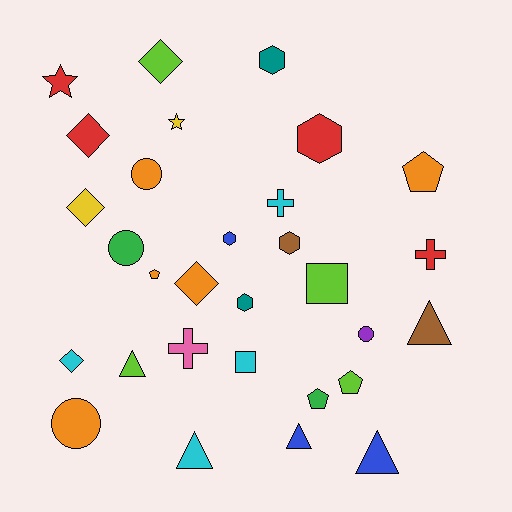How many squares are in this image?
There are 2 squares.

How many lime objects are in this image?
There are 4 lime objects.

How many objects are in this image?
There are 30 objects.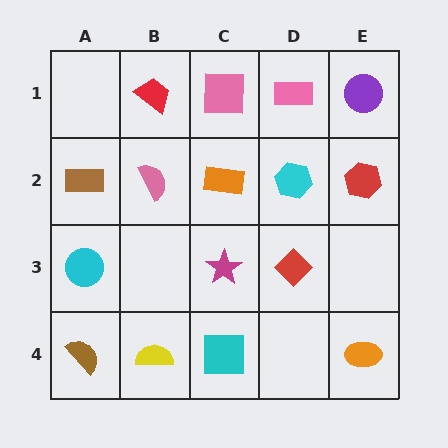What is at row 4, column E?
An orange ellipse.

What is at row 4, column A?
A brown semicircle.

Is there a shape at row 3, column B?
No, that cell is empty.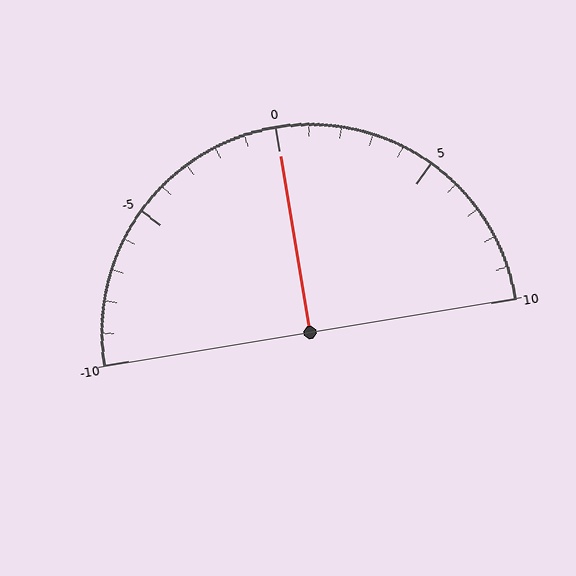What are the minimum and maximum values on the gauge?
The gauge ranges from -10 to 10.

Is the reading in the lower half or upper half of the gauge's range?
The reading is in the upper half of the range (-10 to 10).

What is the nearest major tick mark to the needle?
The nearest major tick mark is 0.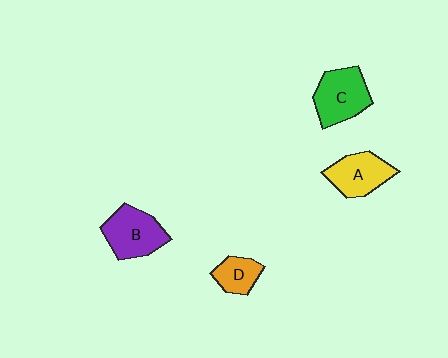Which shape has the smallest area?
Shape D (orange).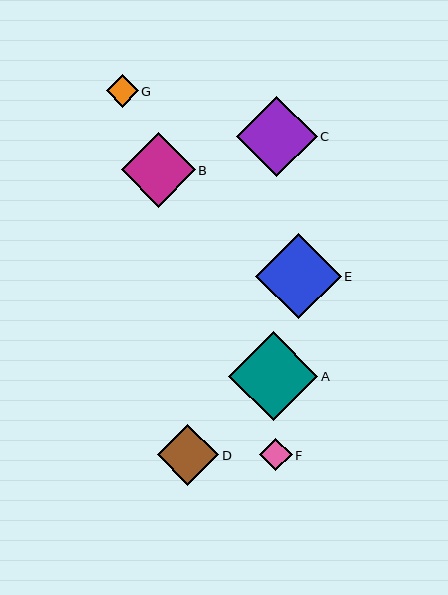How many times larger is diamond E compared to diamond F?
Diamond E is approximately 2.6 times the size of diamond F.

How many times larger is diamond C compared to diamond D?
Diamond C is approximately 1.3 times the size of diamond D.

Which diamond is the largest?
Diamond A is the largest with a size of approximately 89 pixels.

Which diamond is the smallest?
Diamond G is the smallest with a size of approximately 32 pixels.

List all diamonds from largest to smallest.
From largest to smallest: A, E, C, B, D, F, G.